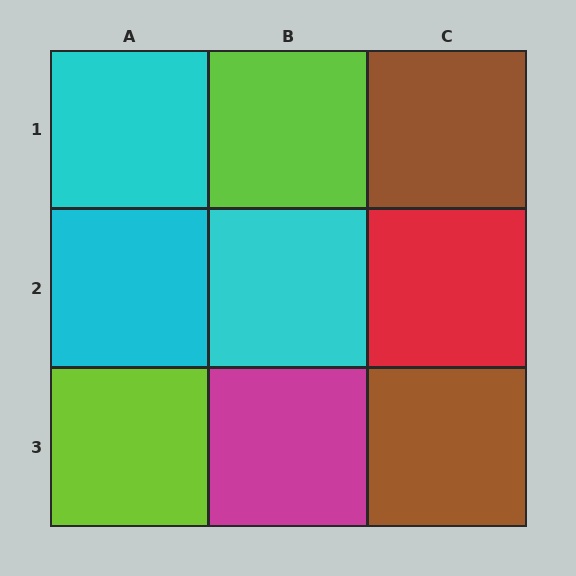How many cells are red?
1 cell is red.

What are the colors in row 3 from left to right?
Lime, magenta, brown.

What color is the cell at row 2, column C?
Red.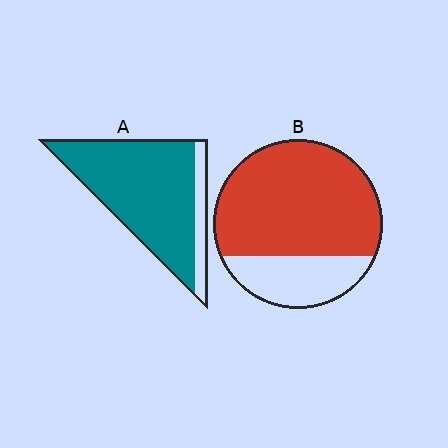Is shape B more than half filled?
Yes.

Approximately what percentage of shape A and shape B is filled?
A is approximately 85% and B is approximately 75%.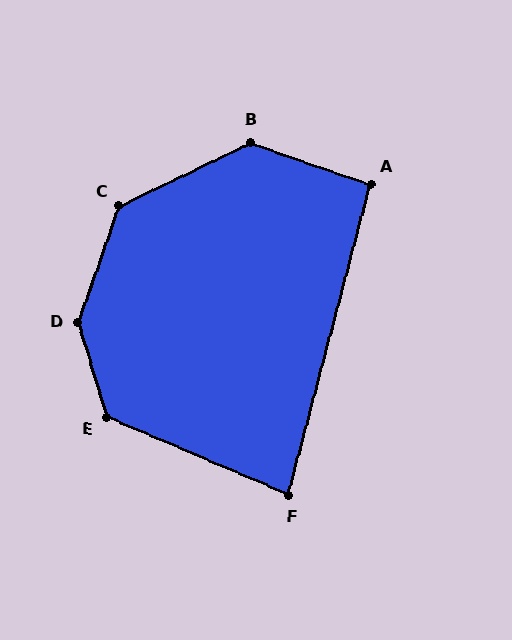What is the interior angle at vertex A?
Approximately 94 degrees (approximately right).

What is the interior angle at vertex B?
Approximately 135 degrees (obtuse).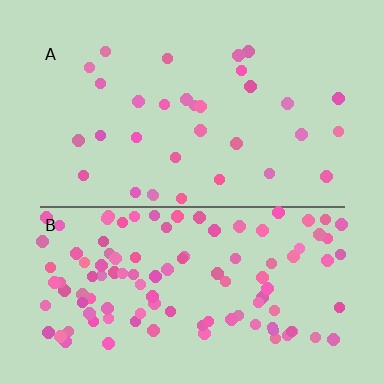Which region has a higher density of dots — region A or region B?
B (the bottom).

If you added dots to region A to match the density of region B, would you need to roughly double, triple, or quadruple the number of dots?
Approximately triple.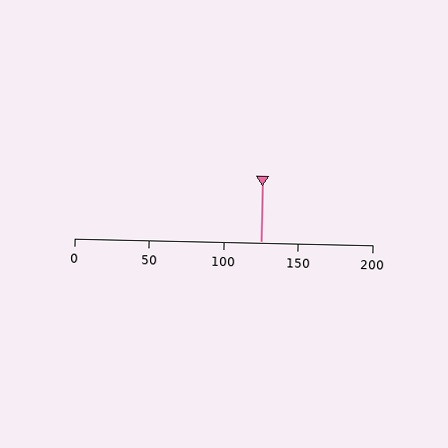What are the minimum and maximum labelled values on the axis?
The axis runs from 0 to 200.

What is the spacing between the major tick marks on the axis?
The major ticks are spaced 50 apart.